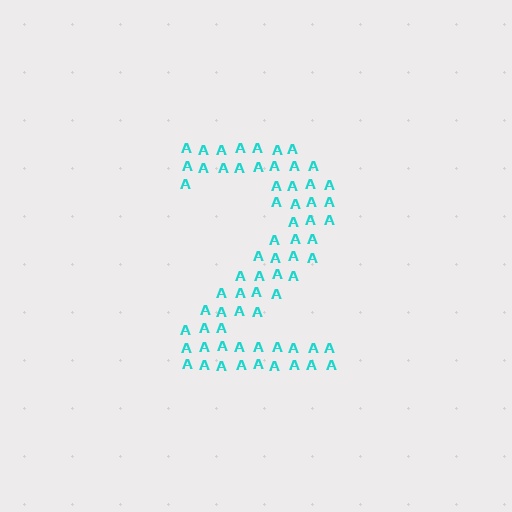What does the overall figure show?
The overall figure shows the digit 2.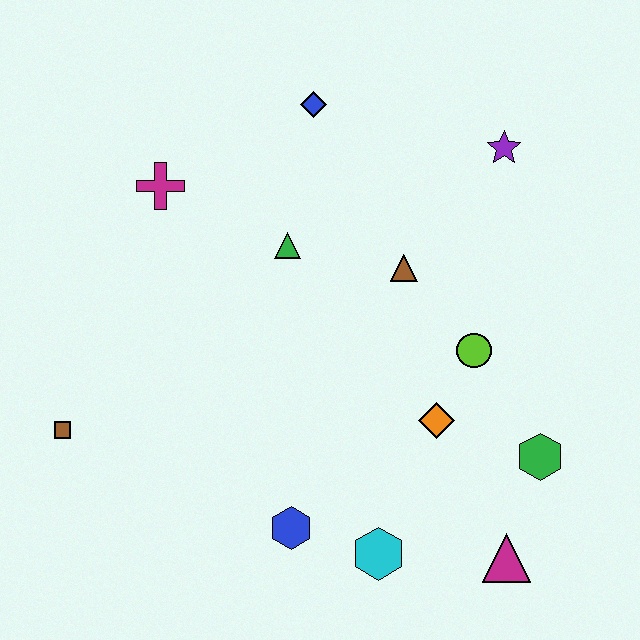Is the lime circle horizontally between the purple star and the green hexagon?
No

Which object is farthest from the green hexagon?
The brown square is farthest from the green hexagon.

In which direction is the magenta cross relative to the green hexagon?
The magenta cross is to the left of the green hexagon.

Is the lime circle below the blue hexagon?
No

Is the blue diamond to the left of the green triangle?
No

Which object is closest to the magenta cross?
The green triangle is closest to the magenta cross.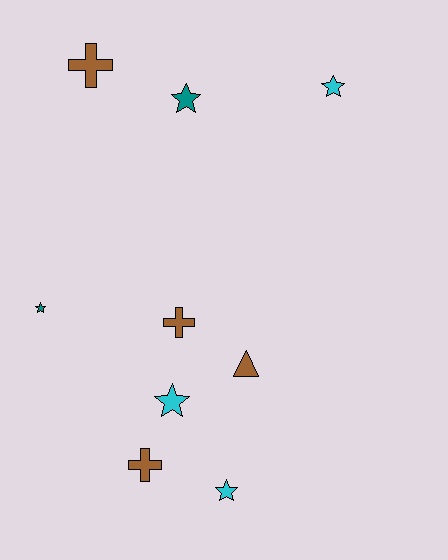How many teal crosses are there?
There are no teal crosses.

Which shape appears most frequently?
Star, with 5 objects.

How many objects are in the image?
There are 9 objects.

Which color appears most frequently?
Brown, with 4 objects.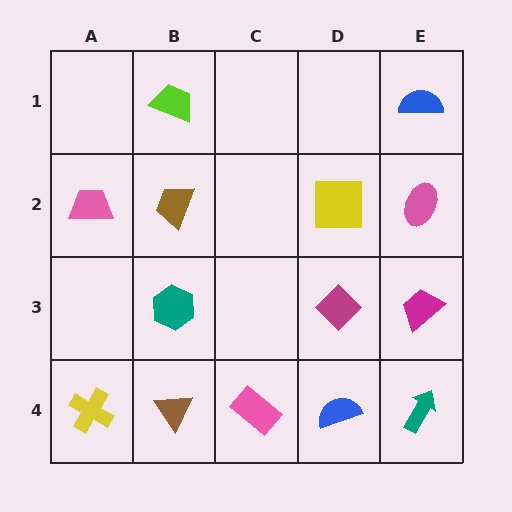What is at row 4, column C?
A pink rectangle.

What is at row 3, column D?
A magenta diamond.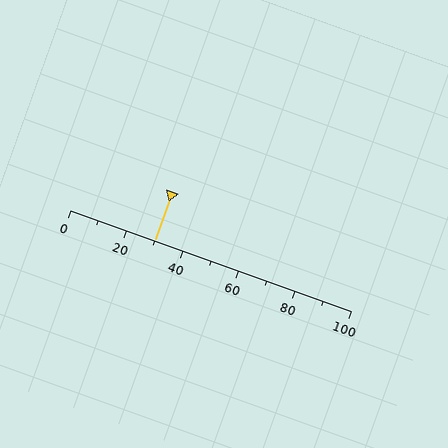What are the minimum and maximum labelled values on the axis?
The axis runs from 0 to 100.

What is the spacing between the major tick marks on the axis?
The major ticks are spaced 20 apart.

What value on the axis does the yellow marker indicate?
The marker indicates approximately 30.